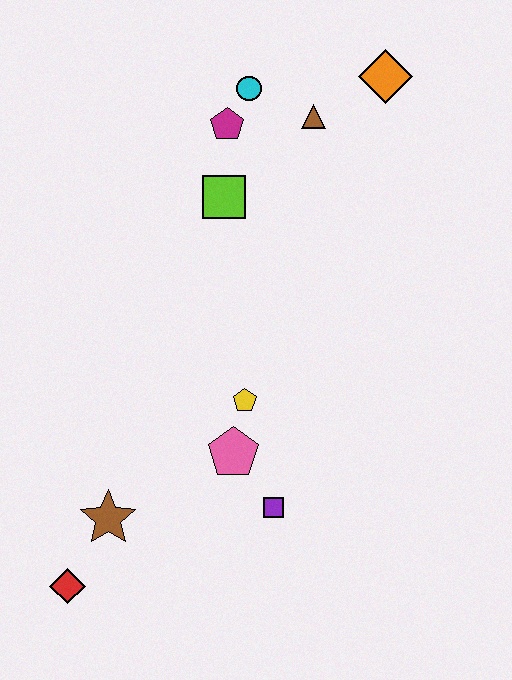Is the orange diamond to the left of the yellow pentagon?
No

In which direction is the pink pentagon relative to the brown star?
The pink pentagon is to the right of the brown star.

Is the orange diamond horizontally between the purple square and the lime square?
No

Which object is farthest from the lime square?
The red diamond is farthest from the lime square.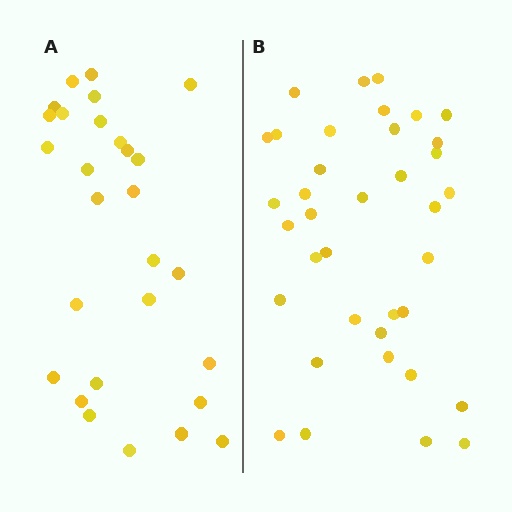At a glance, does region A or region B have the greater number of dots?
Region B (the right region) has more dots.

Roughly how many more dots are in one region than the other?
Region B has roughly 8 or so more dots than region A.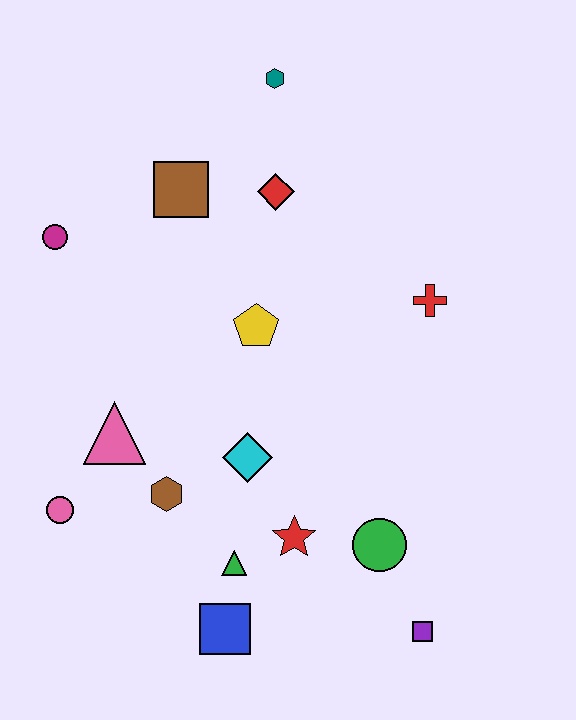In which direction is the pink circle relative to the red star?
The pink circle is to the left of the red star.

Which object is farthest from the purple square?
The teal hexagon is farthest from the purple square.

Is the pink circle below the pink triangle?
Yes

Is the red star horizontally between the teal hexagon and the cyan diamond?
No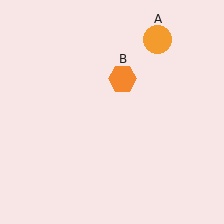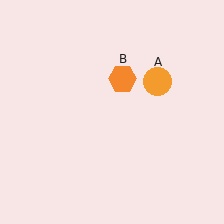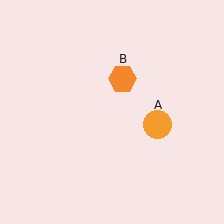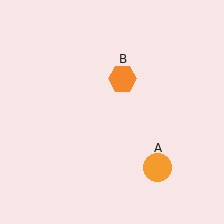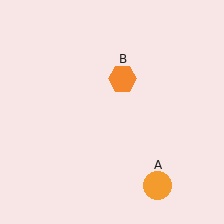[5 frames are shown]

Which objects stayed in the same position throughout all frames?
Orange hexagon (object B) remained stationary.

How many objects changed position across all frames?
1 object changed position: orange circle (object A).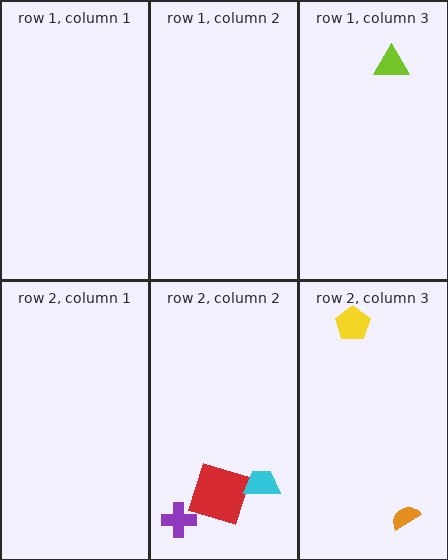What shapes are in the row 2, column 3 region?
The orange semicircle, the yellow pentagon.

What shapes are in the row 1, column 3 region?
The lime triangle.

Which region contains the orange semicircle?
The row 2, column 3 region.